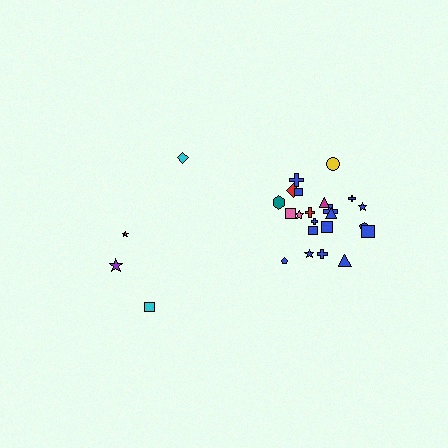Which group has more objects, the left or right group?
The right group.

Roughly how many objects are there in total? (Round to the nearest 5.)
Roughly 25 objects in total.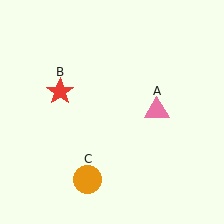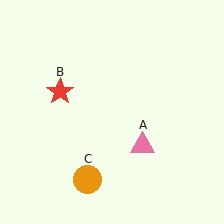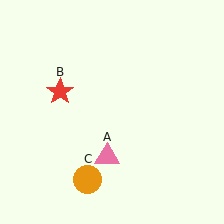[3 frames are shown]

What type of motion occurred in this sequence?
The pink triangle (object A) rotated clockwise around the center of the scene.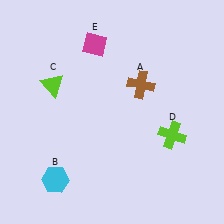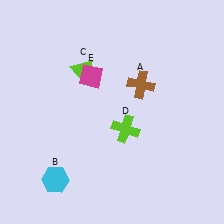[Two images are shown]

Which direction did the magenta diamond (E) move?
The magenta diamond (E) moved down.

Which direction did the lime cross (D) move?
The lime cross (D) moved left.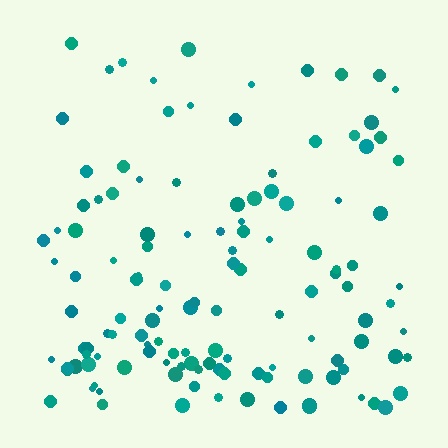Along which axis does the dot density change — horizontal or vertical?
Vertical.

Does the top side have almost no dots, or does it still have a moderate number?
Still a moderate number, just noticeably fewer than the bottom.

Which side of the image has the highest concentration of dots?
The bottom.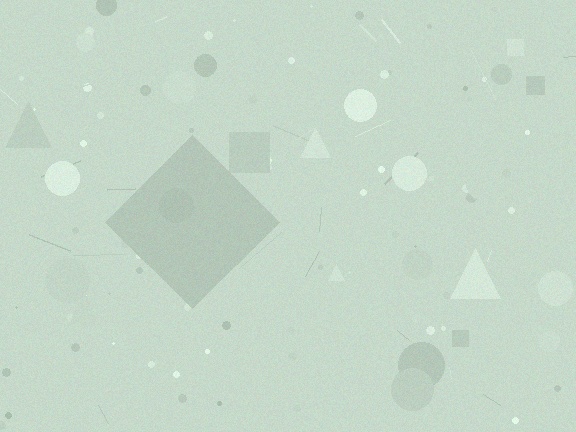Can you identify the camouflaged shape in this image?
The camouflaged shape is a diamond.